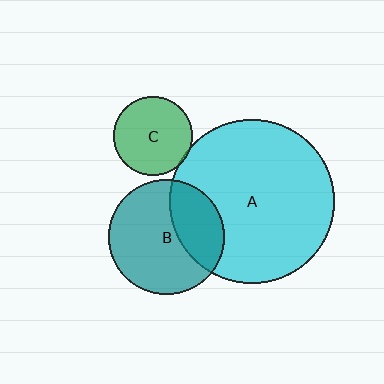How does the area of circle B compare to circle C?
Approximately 2.1 times.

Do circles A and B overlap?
Yes.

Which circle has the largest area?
Circle A (cyan).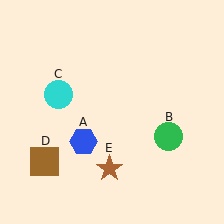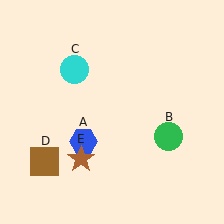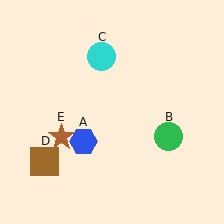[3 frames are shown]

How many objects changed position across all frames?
2 objects changed position: cyan circle (object C), brown star (object E).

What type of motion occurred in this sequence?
The cyan circle (object C), brown star (object E) rotated clockwise around the center of the scene.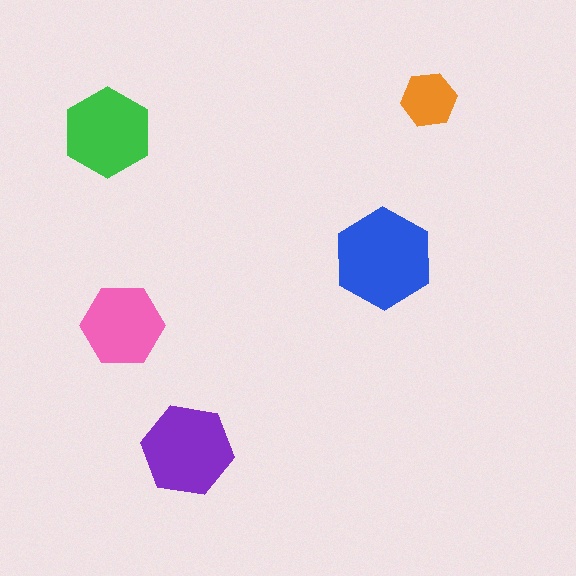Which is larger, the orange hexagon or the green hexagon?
The green one.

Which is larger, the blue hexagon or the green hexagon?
The blue one.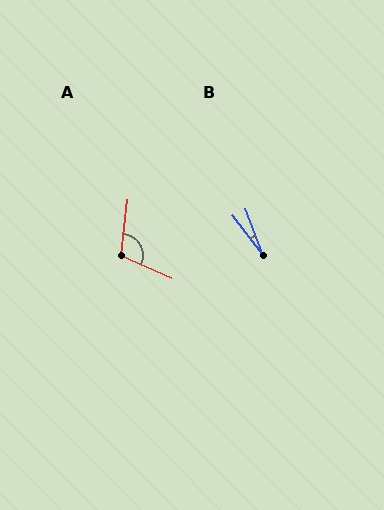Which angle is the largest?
A, at approximately 107 degrees.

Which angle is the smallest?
B, at approximately 17 degrees.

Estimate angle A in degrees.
Approximately 107 degrees.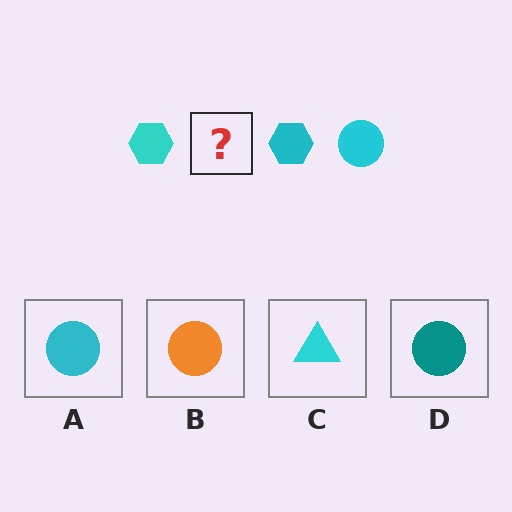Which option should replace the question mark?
Option A.